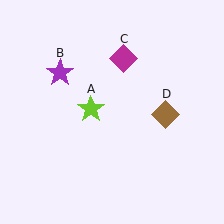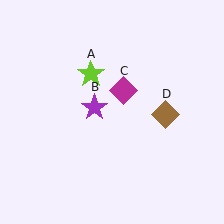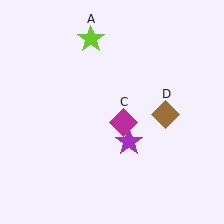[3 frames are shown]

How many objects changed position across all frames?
3 objects changed position: lime star (object A), purple star (object B), magenta diamond (object C).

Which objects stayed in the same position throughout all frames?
Brown diamond (object D) remained stationary.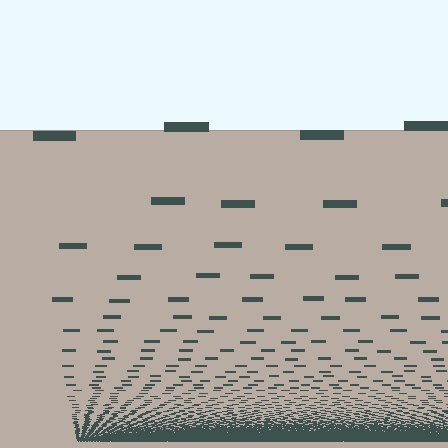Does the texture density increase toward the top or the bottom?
Density increases toward the bottom.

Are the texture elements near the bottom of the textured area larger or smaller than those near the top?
Smaller. The gradient is inverted — elements near the bottom are smaller and denser.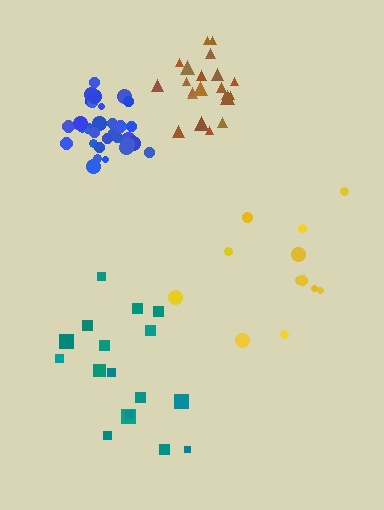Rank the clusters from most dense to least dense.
blue, brown, teal, yellow.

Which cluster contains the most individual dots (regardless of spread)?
Blue (35).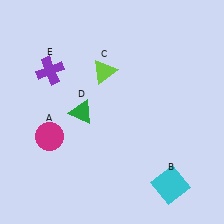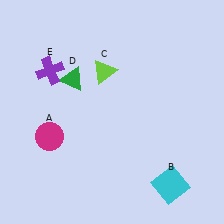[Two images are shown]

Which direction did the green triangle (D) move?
The green triangle (D) moved up.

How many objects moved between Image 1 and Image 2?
1 object moved between the two images.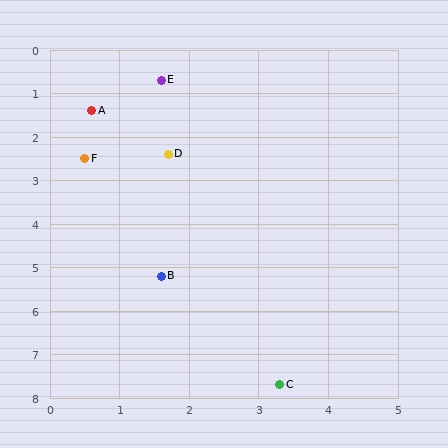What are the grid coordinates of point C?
Point C is at approximately (3.3, 7.7).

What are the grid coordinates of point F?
Point F is at approximately (0.5, 2.5).